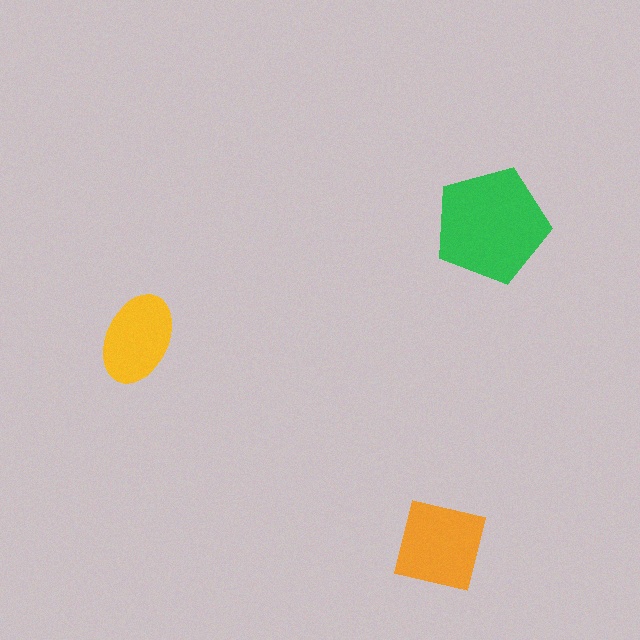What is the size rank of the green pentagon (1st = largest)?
1st.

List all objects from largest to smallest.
The green pentagon, the orange square, the yellow ellipse.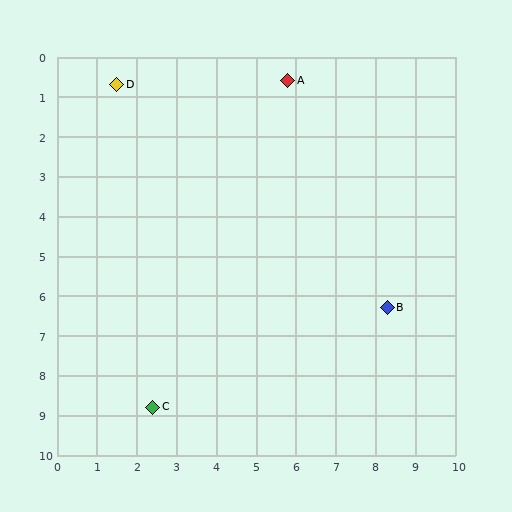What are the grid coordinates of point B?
Point B is at approximately (8.3, 6.3).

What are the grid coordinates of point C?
Point C is at approximately (2.4, 8.8).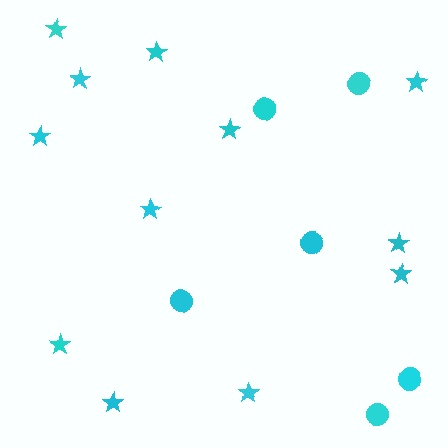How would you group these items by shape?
There are 2 groups: one group of circles (6) and one group of stars (12).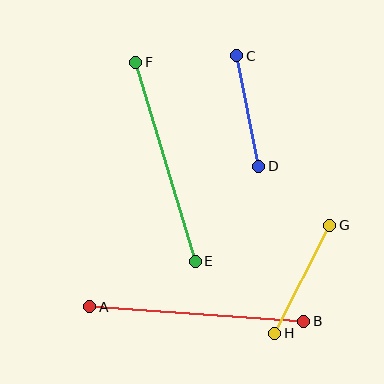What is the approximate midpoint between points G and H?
The midpoint is at approximately (302, 279) pixels.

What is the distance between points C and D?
The distance is approximately 113 pixels.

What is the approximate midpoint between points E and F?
The midpoint is at approximately (166, 162) pixels.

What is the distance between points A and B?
The distance is approximately 214 pixels.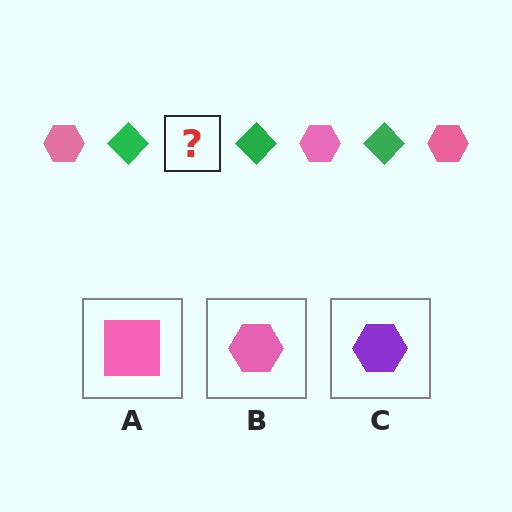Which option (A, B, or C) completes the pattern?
B.